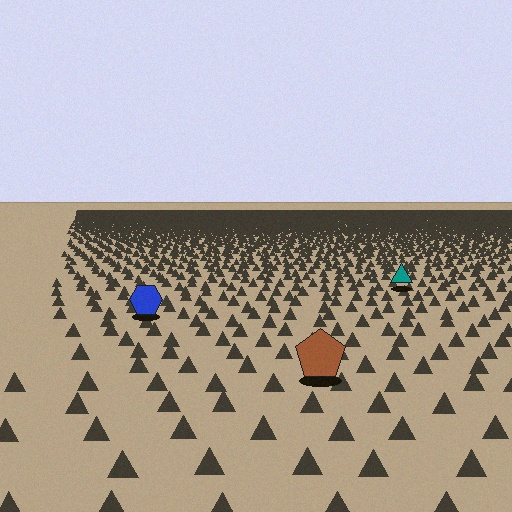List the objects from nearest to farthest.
From nearest to farthest: the brown pentagon, the blue hexagon, the teal triangle.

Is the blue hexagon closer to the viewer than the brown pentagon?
No. The brown pentagon is closer — you can tell from the texture gradient: the ground texture is coarser near it.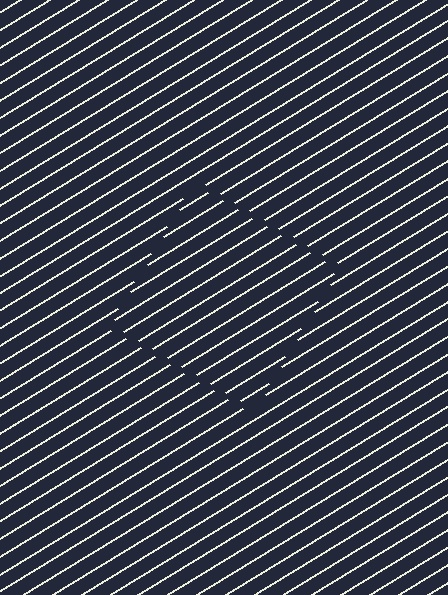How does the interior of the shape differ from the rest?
The interior of the shape contains the same grating, shifted by half a period — the contour is defined by the phase discontinuity where line-ends from the inner and outer gratings abut.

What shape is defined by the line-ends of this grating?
An illusory square. The interior of the shape contains the same grating, shifted by half a period — the contour is defined by the phase discontinuity where line-ends from the inner and outer gratings abut.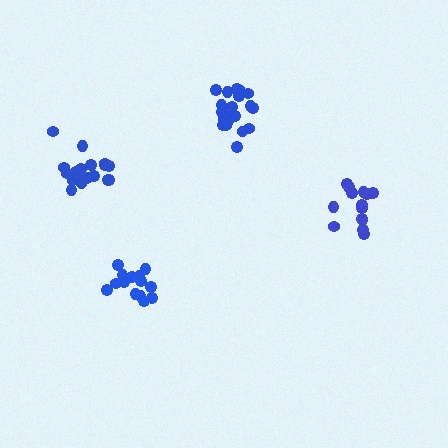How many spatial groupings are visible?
There are 4 spatial groupings.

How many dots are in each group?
Group 1: 19 dots, Group 2: 14 dots, Group 3: 20 dots, Group 4: 14 dots (67 total).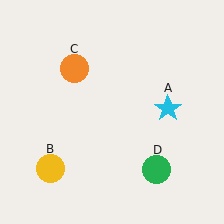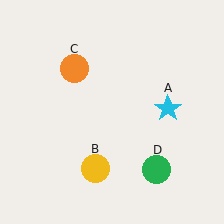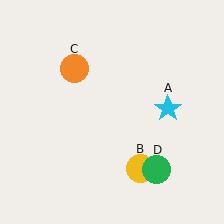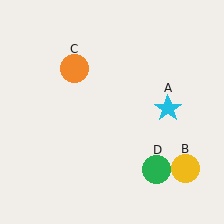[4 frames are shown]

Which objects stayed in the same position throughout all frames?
Cyan star (object A) and orange circle (object C) and green circle (object D) remained stationary.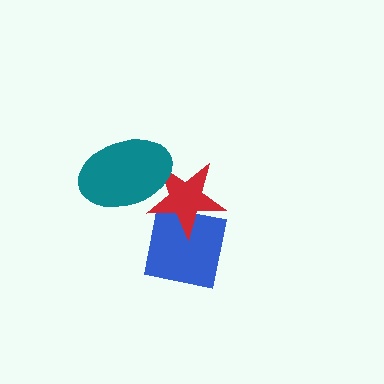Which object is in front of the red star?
The teal ellipse is in front of the red star.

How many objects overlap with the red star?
2 objects overlap with the red star.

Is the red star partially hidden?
Yes, it is partially covered by another shape.